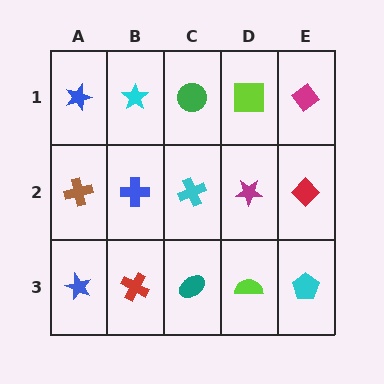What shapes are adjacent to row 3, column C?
A cyan cross (row 2, column C), a red cross (row 3, column B), a lime semicircle (row 3, column D).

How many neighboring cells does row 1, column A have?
2.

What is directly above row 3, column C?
A cyan cross.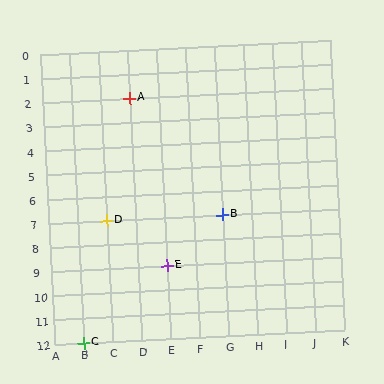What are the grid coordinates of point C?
Point C is at grid coordinates (B, 12).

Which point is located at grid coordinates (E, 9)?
Point E is at (E, 9).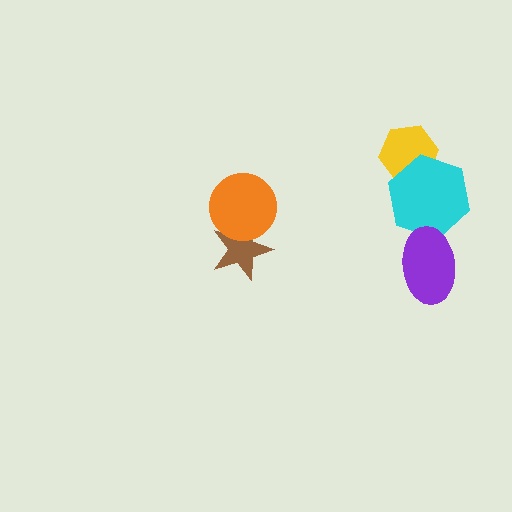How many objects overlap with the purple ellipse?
1 object overlaps with the purple ellipse.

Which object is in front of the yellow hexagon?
The cyan hexagon is in front of the yellow hexagon.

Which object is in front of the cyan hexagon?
The purple ellipse is in front of the cyan hexagon.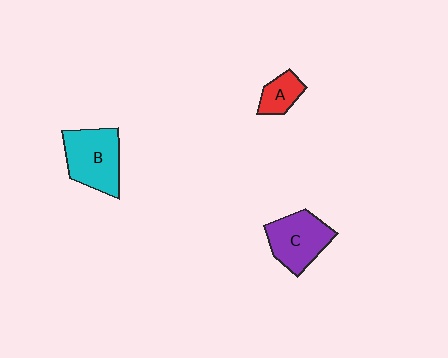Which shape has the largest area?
Shape B (cyan).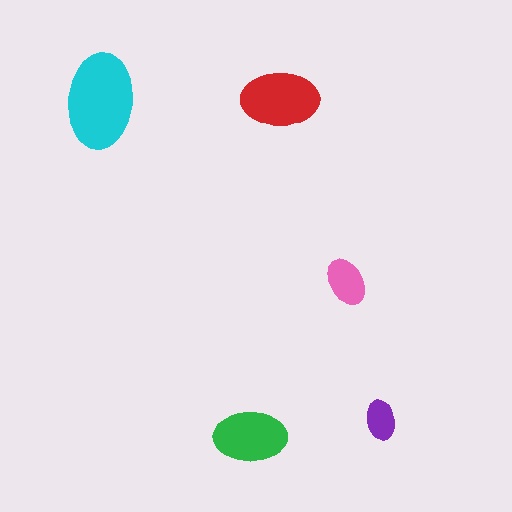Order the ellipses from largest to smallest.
the cyan one, the red one, the green one, the pink one, the purple one.